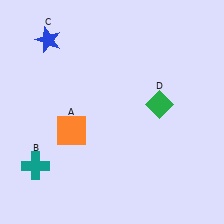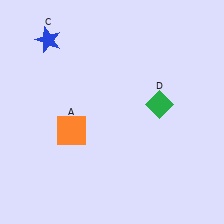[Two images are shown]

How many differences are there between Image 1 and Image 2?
There is 1 difference between the two images.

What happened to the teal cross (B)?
The teal cross (B) was removed in Image 2. It was in the bottom-left area of Image 1.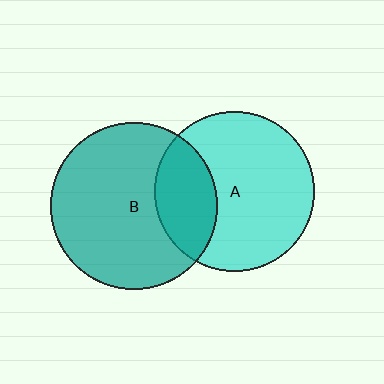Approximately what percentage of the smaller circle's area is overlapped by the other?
Approximately 25%.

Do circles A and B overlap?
Yes.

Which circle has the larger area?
Circle B (teal).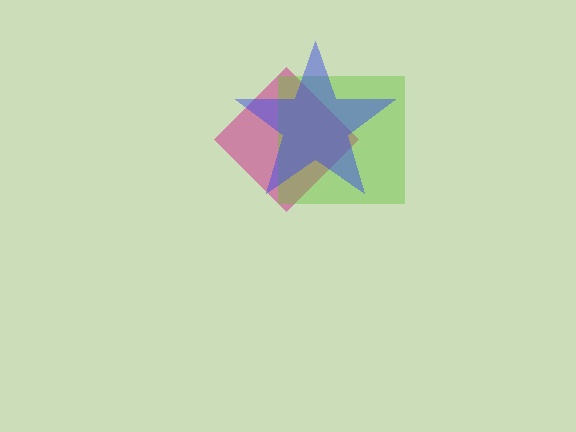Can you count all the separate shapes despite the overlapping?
Yes, there are 3 separate shapes.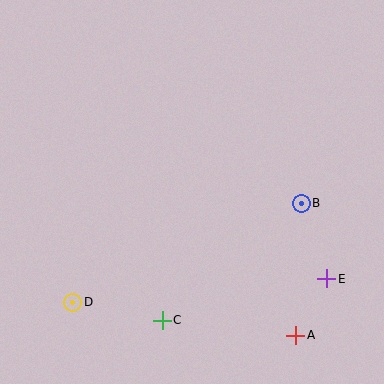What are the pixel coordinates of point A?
Point A is at (296, 335).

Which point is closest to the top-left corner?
Point D is closest to the top-left corner.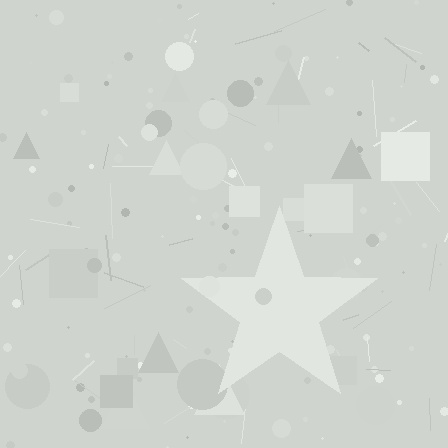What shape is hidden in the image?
A star is hidden in the image.